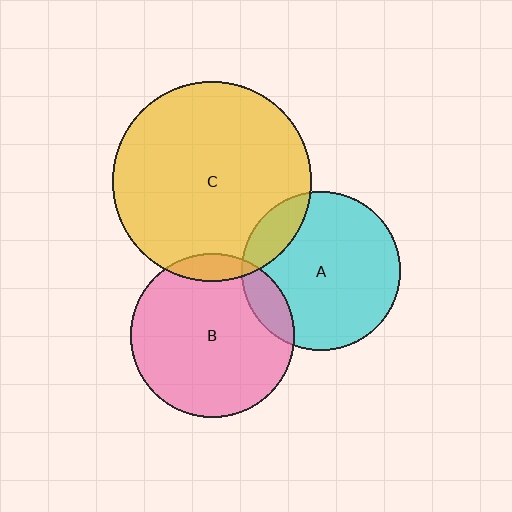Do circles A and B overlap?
Yes.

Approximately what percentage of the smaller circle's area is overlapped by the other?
Approximately 10%.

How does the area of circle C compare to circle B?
Approximately 1.5 times.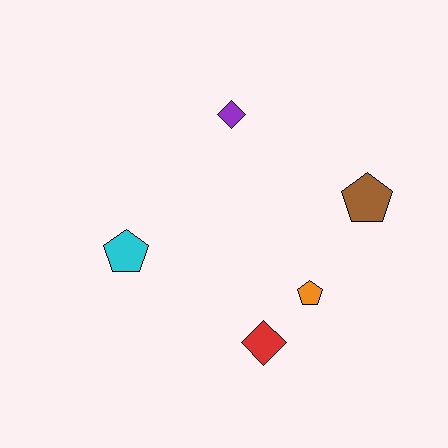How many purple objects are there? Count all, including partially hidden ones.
There is 1 purple object.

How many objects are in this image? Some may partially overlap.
There are 5 objects.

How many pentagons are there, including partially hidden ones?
There are 3 pentagons.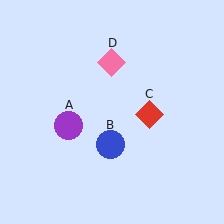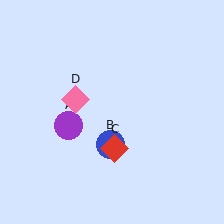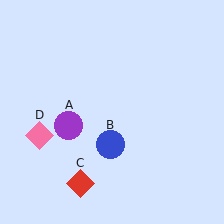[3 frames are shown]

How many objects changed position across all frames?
2 objects changed position: red diamond (object C), pink diamond (object D).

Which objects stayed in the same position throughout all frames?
Purple circle (object A) and blue circle (object B) remained stationary.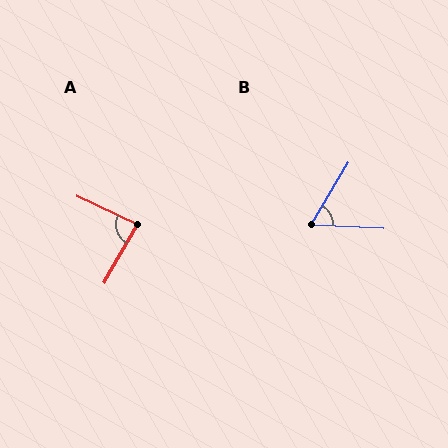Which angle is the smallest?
B, at approximately 62 degrees.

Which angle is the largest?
A, at approximately 86 degrees.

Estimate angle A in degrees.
Approximately 86 degrees.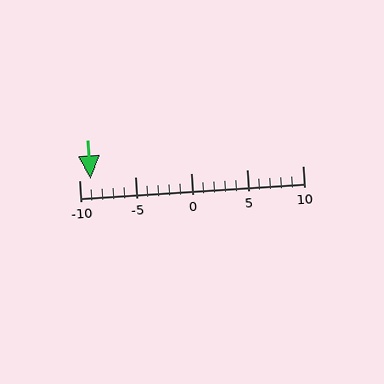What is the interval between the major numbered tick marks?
The major tick marks are spaced 5 units apart.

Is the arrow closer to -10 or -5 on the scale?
The arrow is closer to -10.